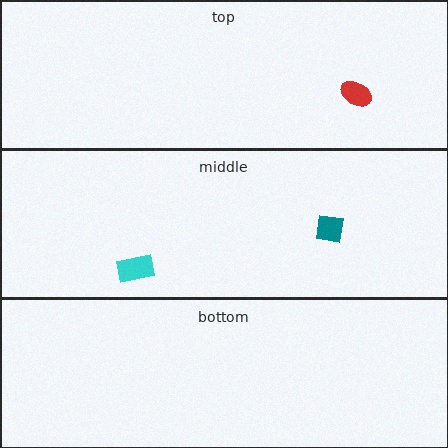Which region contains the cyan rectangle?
The middle region.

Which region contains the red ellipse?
The top region.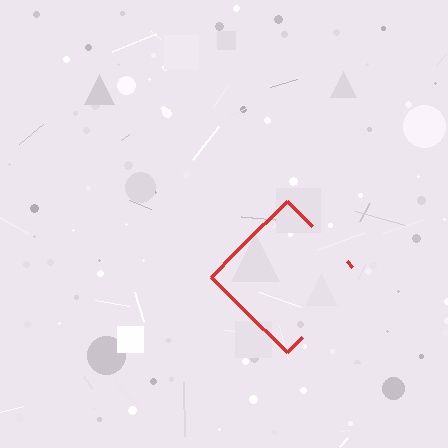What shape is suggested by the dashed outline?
The dashed outline suggests a diamond.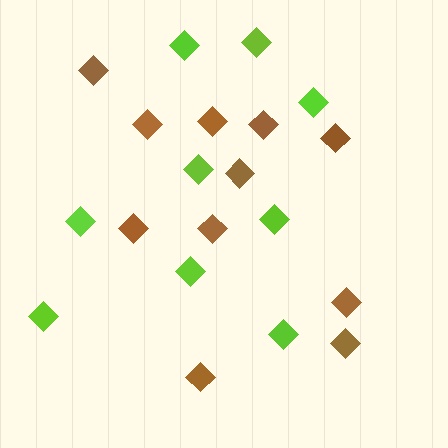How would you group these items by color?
There are 2 groups: one group of brown diamonds (11) and one group of lime diamonds (9).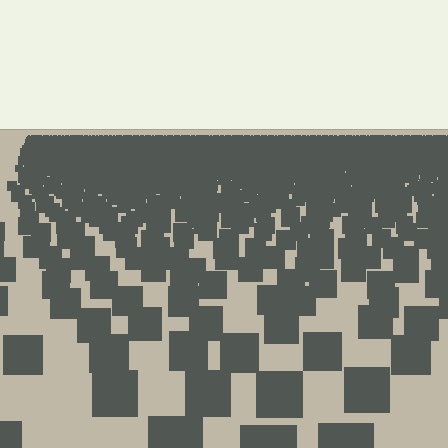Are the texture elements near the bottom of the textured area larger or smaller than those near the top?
Larger. Near the bottom, elements are closer to the viewer and appear at a bigger on-screen size.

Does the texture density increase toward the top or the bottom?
Density increases toward the top.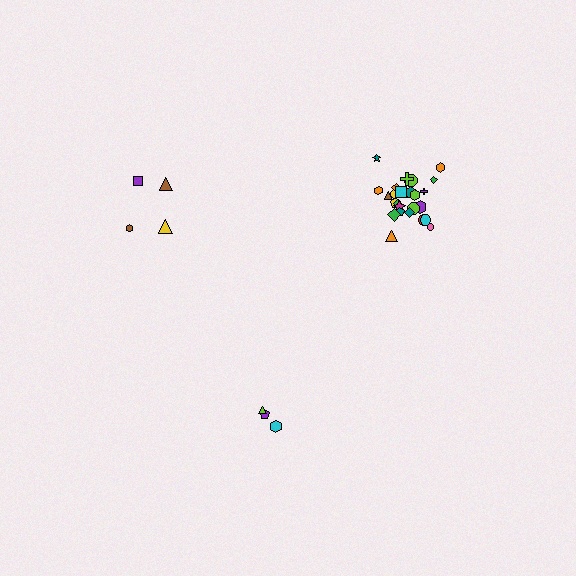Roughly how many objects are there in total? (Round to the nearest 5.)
Roughly 30 objects in total.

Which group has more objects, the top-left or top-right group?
The top-right group.